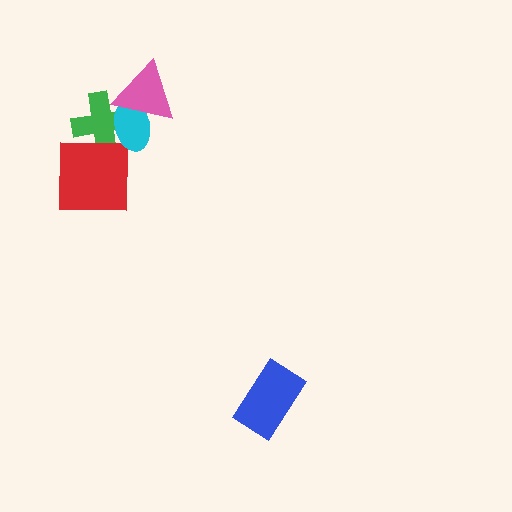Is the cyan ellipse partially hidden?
Yes, it is partially covered by another shape.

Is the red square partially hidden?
Yes, it is partially covered by another shape.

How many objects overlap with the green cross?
3 objects overlap with the green cross.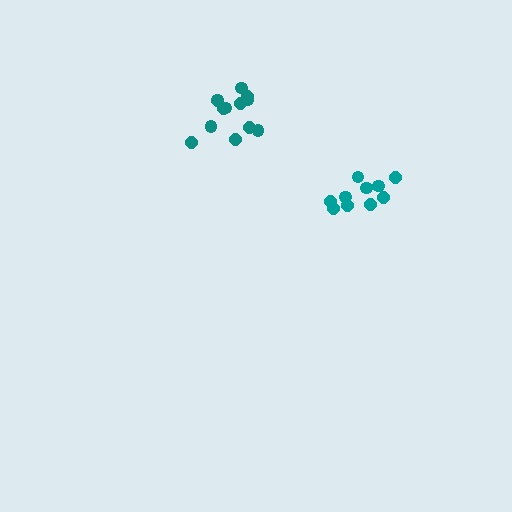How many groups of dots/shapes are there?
There are 2 groups.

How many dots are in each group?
Group 1: 13 dots, Group 2: 10 dots (23 total).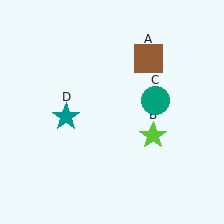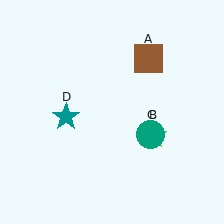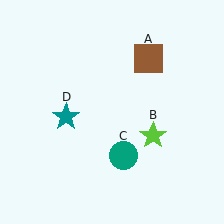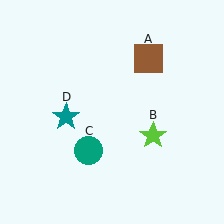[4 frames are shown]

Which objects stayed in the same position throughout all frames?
Brown square (object A) and lime star (object B) and teal star (object D) remained stationary.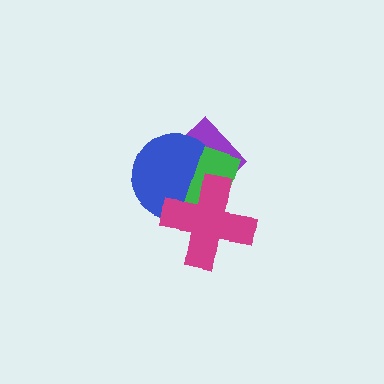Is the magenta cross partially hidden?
No, no other shape covers it.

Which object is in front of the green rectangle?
The magenta cross is in front of the green rectangle.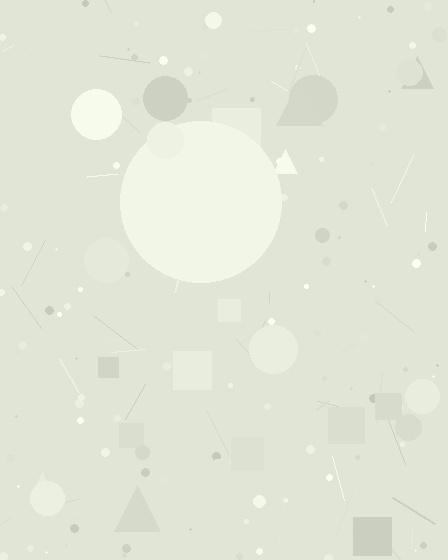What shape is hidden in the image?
A circle is hidden in the image.